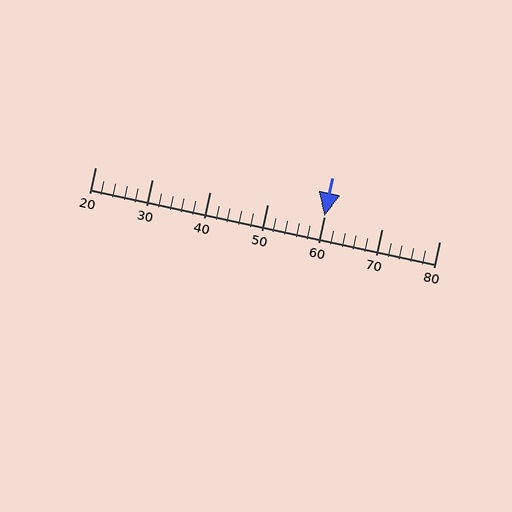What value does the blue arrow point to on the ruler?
The blue arrow points to approximately 60.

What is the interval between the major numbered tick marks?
The major tick marks are spaced 10 units apart.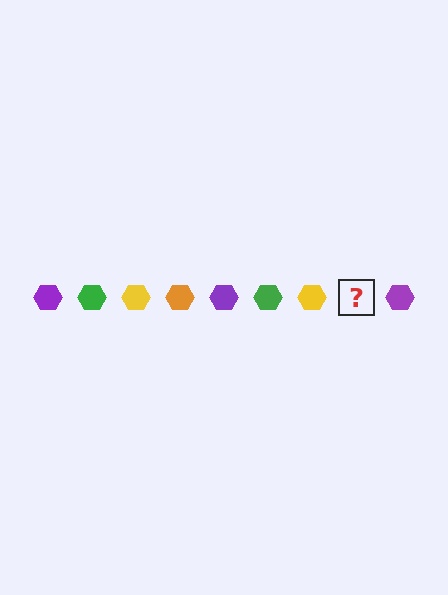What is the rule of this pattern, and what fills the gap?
The rule is that the pattern cycles through purple, green, yellow, orange hexagons. The gap should be filled with an orange hexagon.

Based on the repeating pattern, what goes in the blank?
The blank should be an orange hexagon.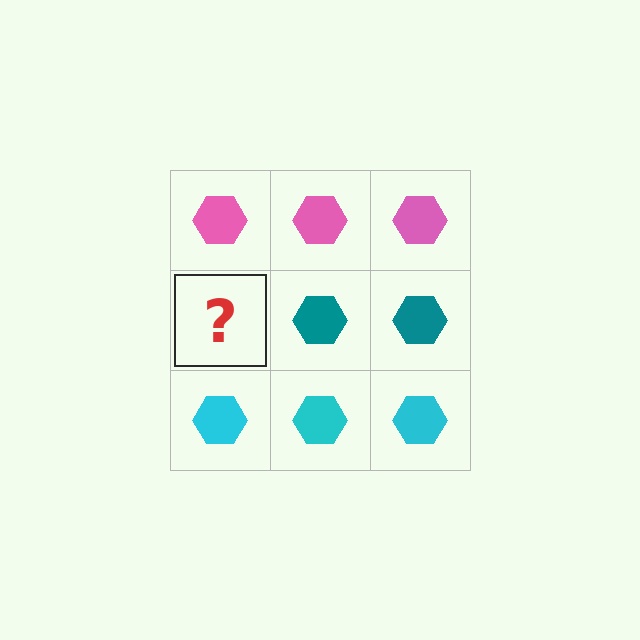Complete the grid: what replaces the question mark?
The question mark should be replaced with a teal hexagon.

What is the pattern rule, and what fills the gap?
The rule is that each row has a consistent color. The gap should be filled with a teal hexagon.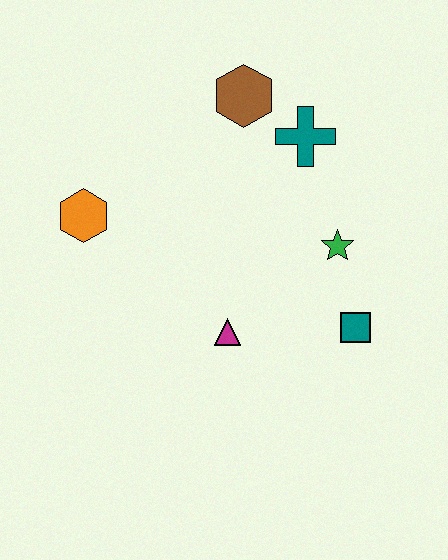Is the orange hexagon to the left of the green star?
Yes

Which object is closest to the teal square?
The green star is closest to the teal square.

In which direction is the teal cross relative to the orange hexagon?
The teal cross is to the right of the orange hexagon.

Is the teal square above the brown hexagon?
No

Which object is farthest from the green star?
The orange hexagon is farthest from the green star.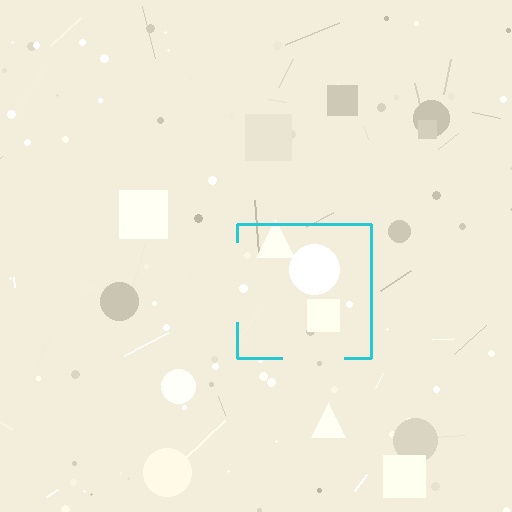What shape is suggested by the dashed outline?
The dashed outline suggests a square.